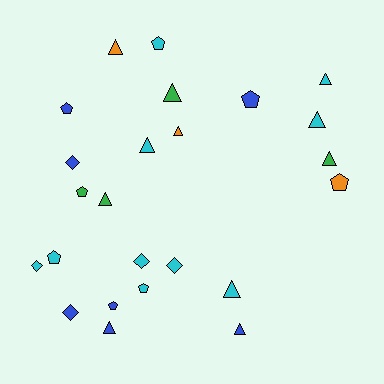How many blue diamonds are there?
There are 2 blue diamonds.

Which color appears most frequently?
Cyan, with 10 objects.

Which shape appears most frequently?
Triangle, with 11 objects.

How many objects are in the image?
There are 24 objects.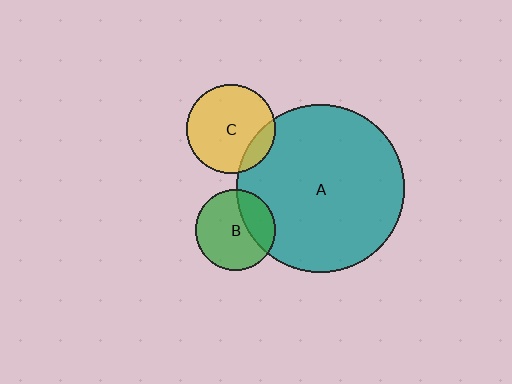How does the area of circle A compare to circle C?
Approximately 3.6 times.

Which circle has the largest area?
Circle A (teal).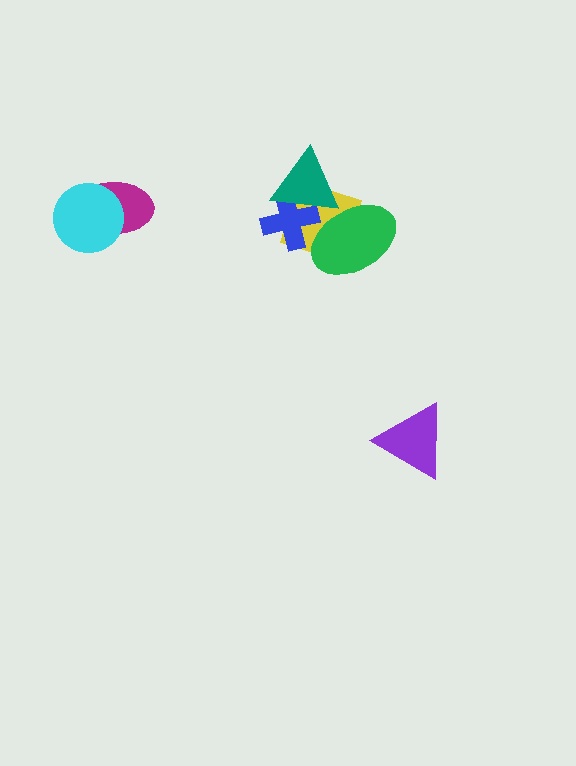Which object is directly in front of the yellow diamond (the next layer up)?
The blue cross is directly in front of the yellow diamond.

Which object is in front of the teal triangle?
The green ellipse is in front of the teal triangle.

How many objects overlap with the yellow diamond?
3 objects overlap with the yellow diamond.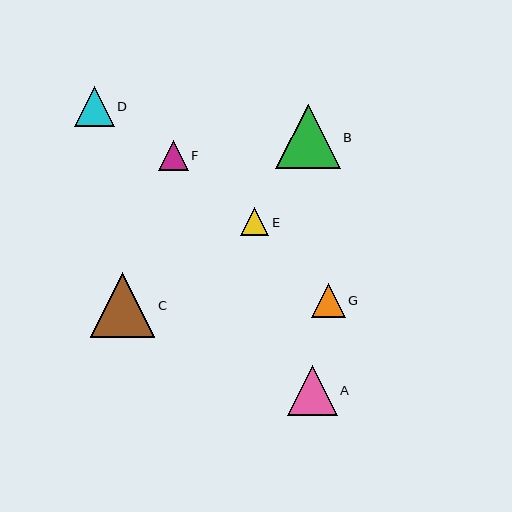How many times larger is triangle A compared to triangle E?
Triangle A is approximately 1.7 times the size of triangle E.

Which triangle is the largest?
Triangle B is the largest with a size of approximately 65 pixels.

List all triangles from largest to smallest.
From largest to smallest: B, C, A, D, G, F, E.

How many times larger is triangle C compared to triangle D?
Triangle C is approximately 1.6 times the size of triangle D.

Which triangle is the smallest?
Triangle E is the smallest with a size of approximately 29 pixels.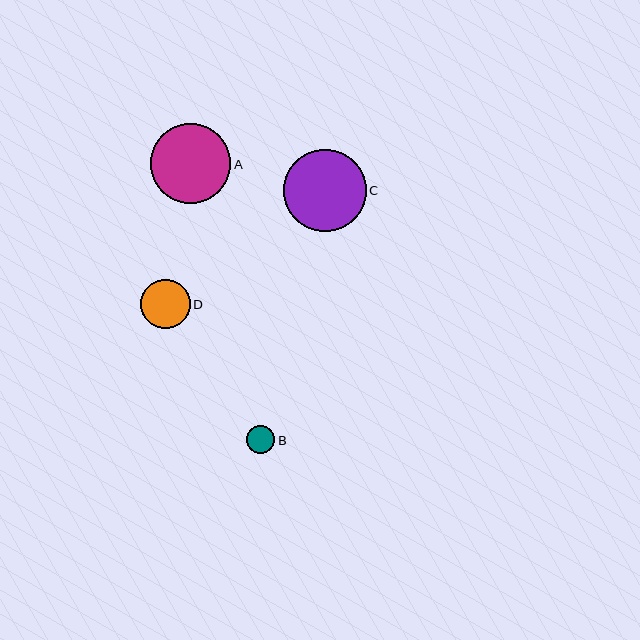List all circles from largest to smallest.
From largest to smallest: C, A, D, B.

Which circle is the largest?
Circle C is the largest with a size of approximately 82 pixels.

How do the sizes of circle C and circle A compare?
Circle C and circle A are approximately the same size.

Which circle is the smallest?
Circle B is the smallest with a size of approximately 28 pixels.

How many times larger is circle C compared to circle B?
Circle C is approximately 2.9 times the size of circle B.